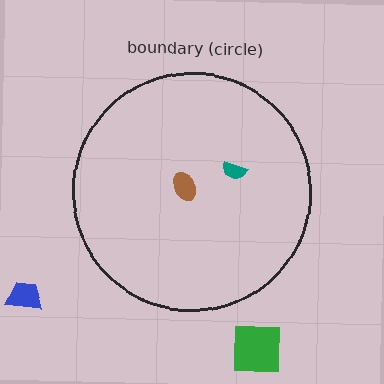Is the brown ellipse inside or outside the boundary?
Inside.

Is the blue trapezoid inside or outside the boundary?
Outside.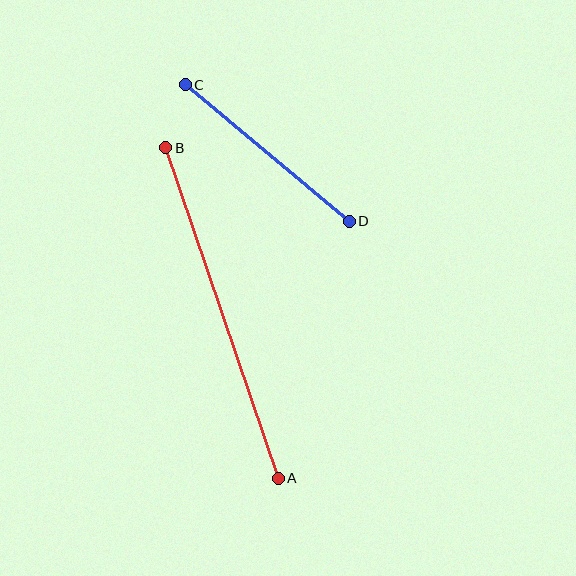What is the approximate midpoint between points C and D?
The midpoint is at approximately (267, 153) pixels.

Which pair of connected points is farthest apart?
Points A and B are farthest apart.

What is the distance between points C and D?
The distance is approximately 214 pixels.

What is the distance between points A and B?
The distance is approximately 349 pixels.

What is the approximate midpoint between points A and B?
The midpoint is at approximately (222, 313) pixels.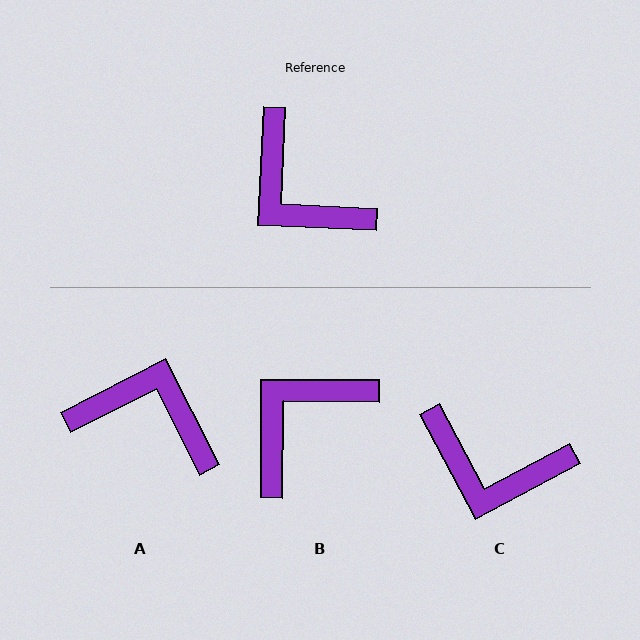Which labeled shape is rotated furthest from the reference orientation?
A, about 150 degrees away.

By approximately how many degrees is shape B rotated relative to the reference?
Approximately 88 degrees clockwise.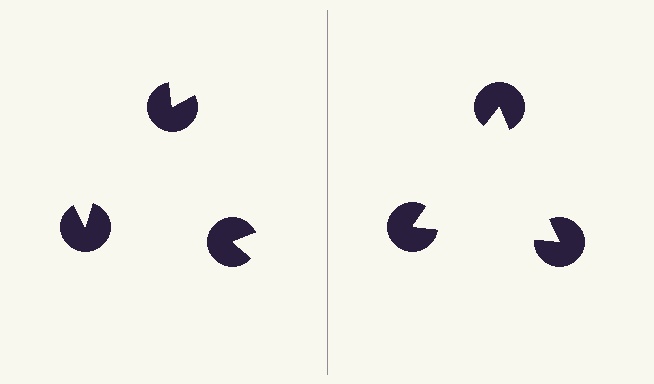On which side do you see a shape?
An illusory triangle appears on the right side. On the left side the wedge cuts are rotated, so no coherent shape forms.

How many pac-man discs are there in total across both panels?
6 — 3 on each side.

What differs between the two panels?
The pac-man discs are positioned identically on both sides; only the wedge orientations differ. On the right they align to a triangle; on the left they are misaligned.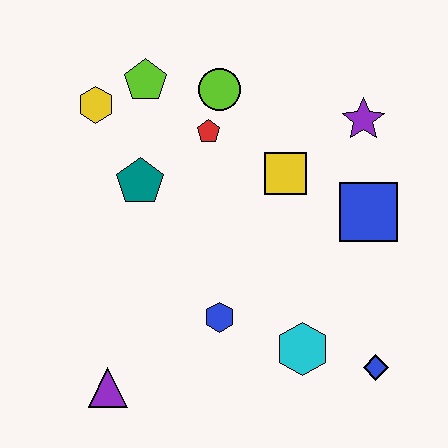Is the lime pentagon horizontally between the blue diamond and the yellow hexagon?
Yes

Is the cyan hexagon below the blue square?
Yes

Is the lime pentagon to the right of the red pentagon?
No